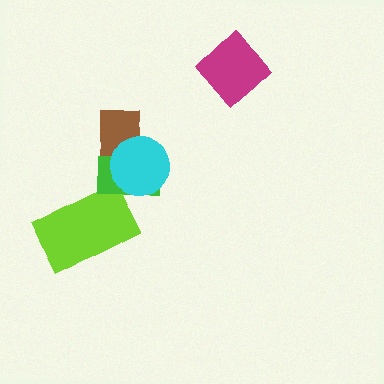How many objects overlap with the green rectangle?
3 objects overlap with the green rectangle.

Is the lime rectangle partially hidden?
Yes, it is partially covered by another shape.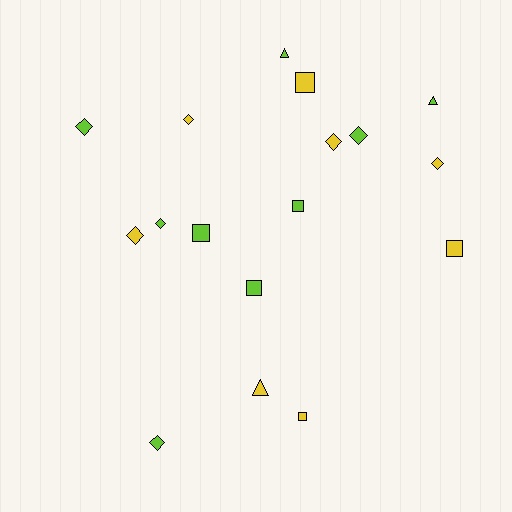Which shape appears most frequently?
Diamond, with 8 objects.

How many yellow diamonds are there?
There are 4 yellow diamonds.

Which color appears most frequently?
Lime, with 9 objects.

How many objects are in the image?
There are 17 objects.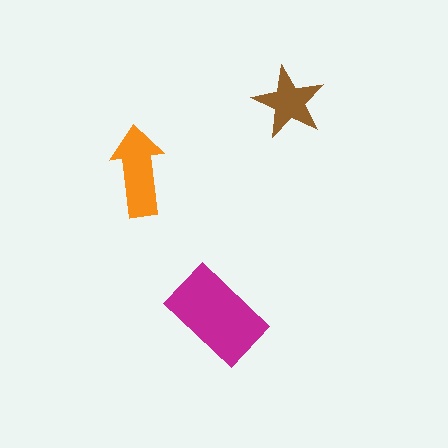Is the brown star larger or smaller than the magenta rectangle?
Smaller.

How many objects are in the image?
There are 3 objects in the image.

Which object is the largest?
The magenta rectangle.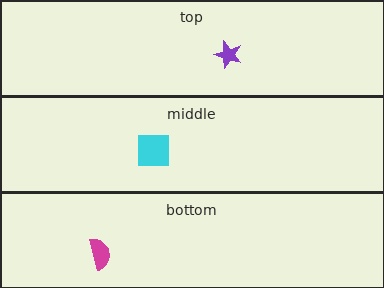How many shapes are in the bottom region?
1.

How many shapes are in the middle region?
1.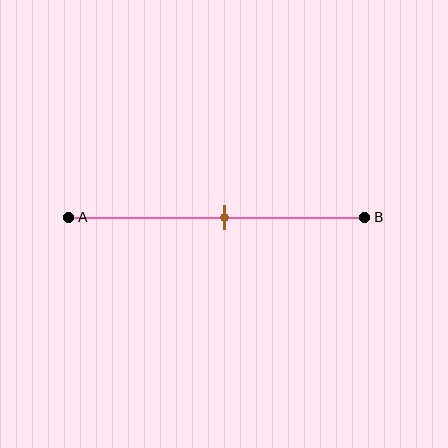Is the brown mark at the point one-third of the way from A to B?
No, the mark is at about 55% from A, not at the 33% one-third point.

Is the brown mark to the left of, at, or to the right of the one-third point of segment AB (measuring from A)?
The brown mark is to the right of the one-third point of segment AB.